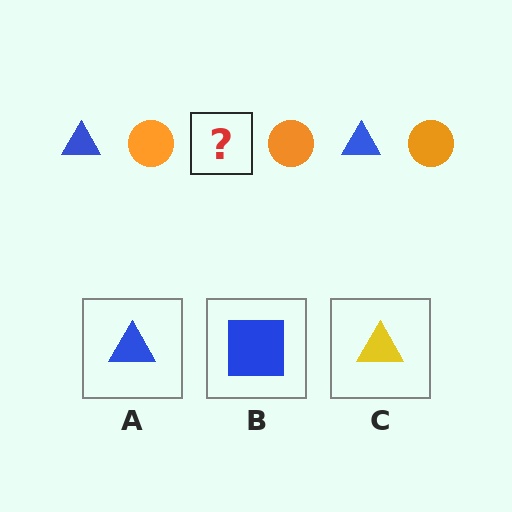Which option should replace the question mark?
Option A.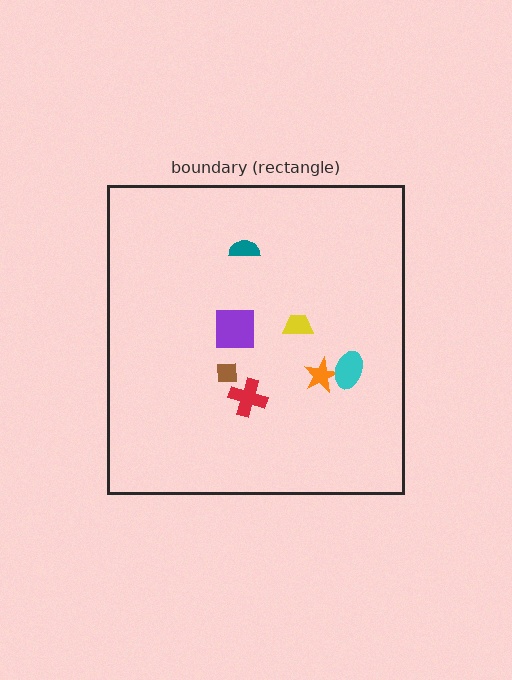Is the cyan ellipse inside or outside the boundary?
Inside.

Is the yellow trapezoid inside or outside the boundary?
Inside.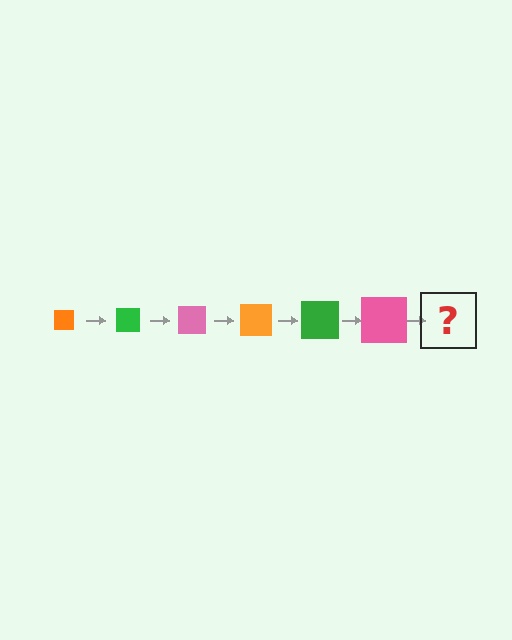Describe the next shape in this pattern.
It should be an orange square, larger than the previous one.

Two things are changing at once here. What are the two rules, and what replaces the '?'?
The two rules are that the square grows larger each step and the color cycles through orange, green, and pink. The '?' should be an orange square, larger than the previous one.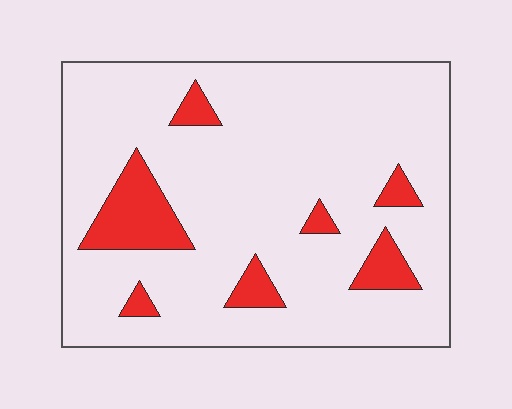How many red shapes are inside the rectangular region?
7.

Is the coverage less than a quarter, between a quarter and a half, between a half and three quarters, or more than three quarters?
Less than a quarter.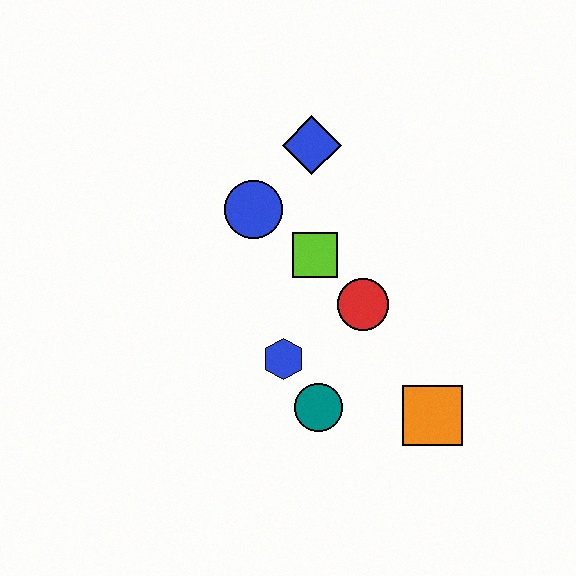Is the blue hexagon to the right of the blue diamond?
No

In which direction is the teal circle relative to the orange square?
The teal circle is to the left of the orange square.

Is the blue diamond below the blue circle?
No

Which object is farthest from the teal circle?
The blue diamond is farthest from the teal circle.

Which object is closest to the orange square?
The teal circle is closest to the orange square.